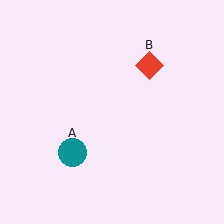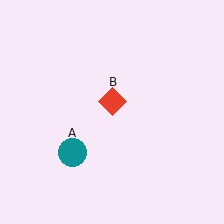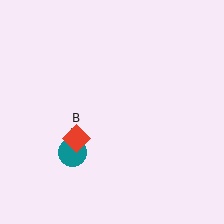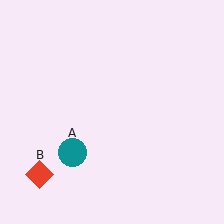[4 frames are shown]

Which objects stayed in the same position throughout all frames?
Teal circle (object A) remained stationary.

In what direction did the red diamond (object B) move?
The red diamond (object B) moved down and to the left.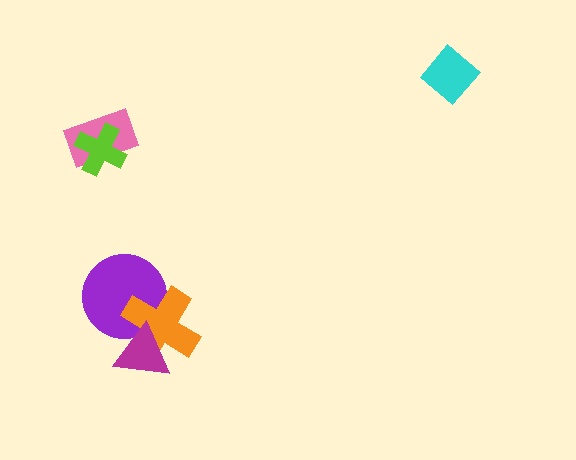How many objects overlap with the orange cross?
2 objects overlap with the orange cross.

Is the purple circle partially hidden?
Yes, it is partially covered by another shape.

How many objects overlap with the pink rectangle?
1 object overlaps with the pink rectangle.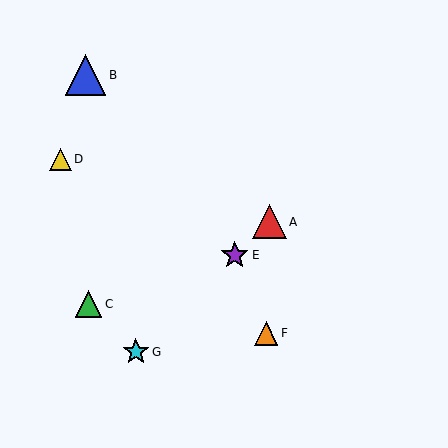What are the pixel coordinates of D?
Object D is at (60, 159).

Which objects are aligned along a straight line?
Objects A, E, G are aligned along a straight line.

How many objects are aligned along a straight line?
3 objects (A, E, G) are aligned along a straight line.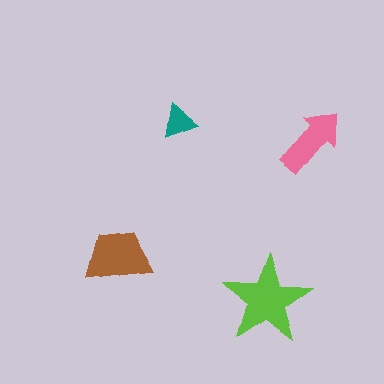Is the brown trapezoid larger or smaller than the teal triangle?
Larger.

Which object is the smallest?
The teal triangle.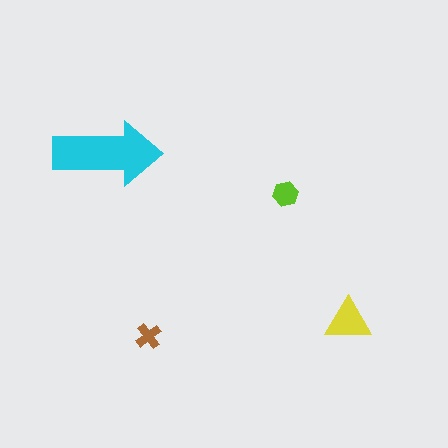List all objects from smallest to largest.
The brown cross, the lime hexagon, the yellow triangle, the cyan arrow.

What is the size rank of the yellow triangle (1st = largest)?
2nd.